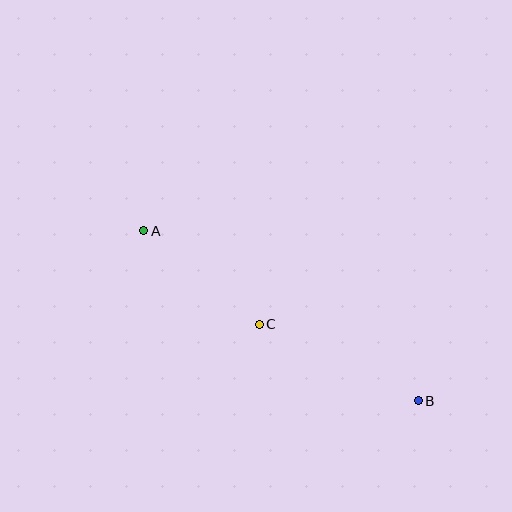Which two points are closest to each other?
Points A and C are closest to each other.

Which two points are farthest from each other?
Points A and B are farthest from each other.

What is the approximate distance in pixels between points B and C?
The distance between B and C is approximately 176 pixels.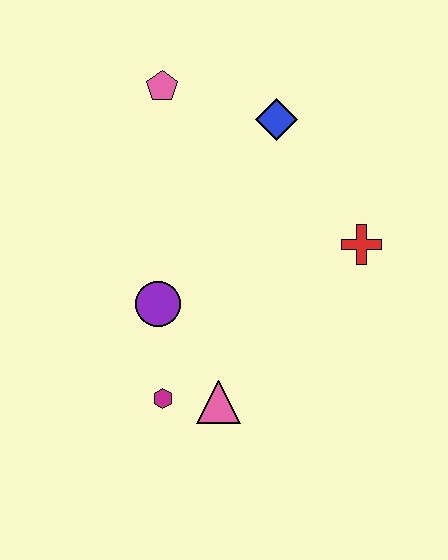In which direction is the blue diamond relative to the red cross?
The blue diamond is above the red cross.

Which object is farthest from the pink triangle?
The pink pentagon is farthest from the pink triangle.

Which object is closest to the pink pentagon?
The blue diamond is closest to the pink pentagon.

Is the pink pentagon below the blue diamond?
No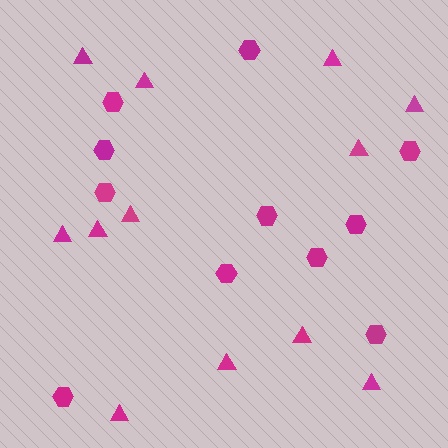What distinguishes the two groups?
There are 2 groups: one group of triangles (12) and one group of hexagons (11).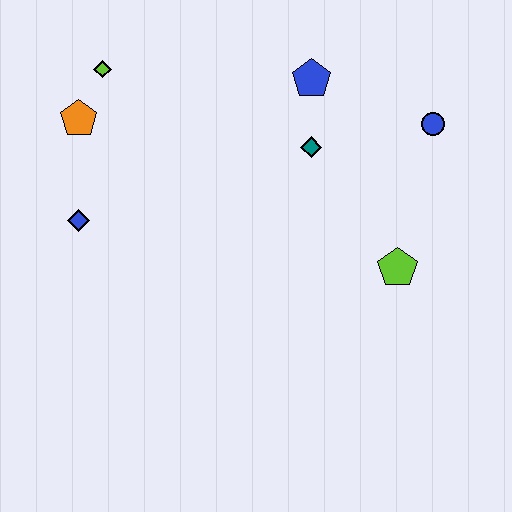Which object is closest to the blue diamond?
The orange pentagon is closest to the blue diamond.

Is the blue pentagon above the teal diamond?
Yes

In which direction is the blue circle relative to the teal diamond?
The blue circle is to the right of the teal diamond.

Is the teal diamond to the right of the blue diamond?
Yes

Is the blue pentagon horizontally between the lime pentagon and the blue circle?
No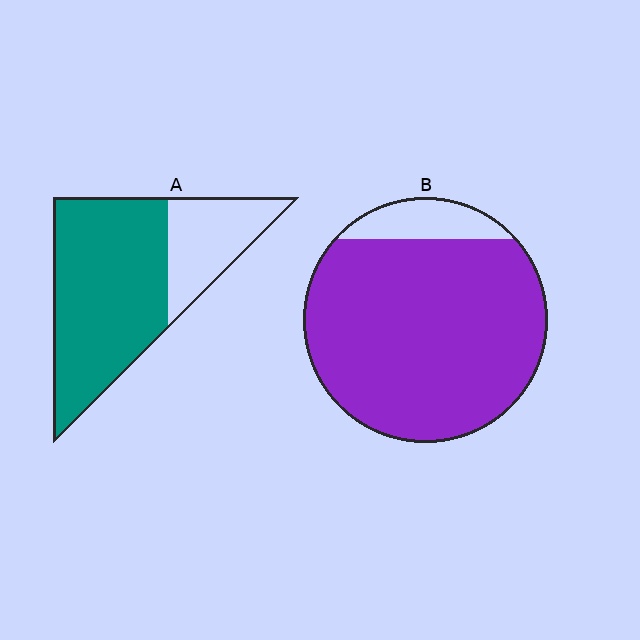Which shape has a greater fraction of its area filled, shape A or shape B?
Shape B.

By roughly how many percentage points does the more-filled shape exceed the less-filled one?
By roughly 15 percentage points (B over A).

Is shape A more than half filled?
Yes.